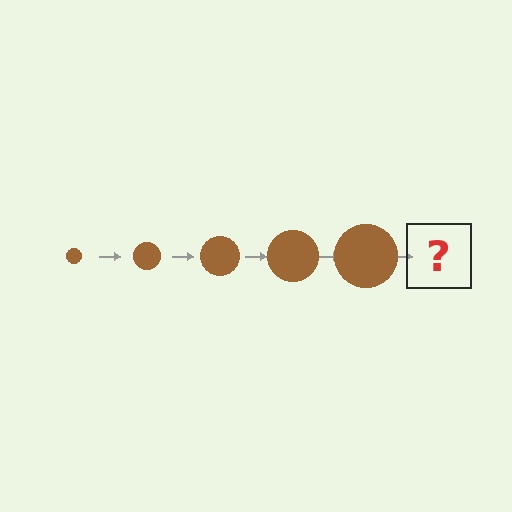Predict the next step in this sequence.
The next step is a brown circle, larger than the previous one.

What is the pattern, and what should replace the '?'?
The pattern is that the circle gets progressively larger each step. The '?' should be a brown circle, larger than the previous one.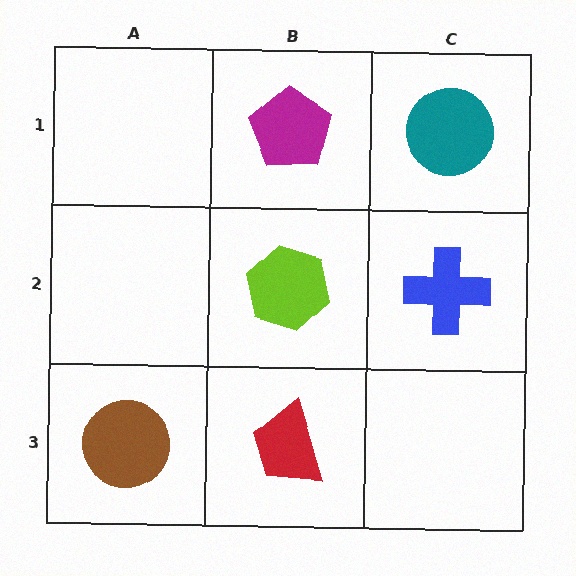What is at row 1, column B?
A magenta pentagon.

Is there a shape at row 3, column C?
No, that cell is empty.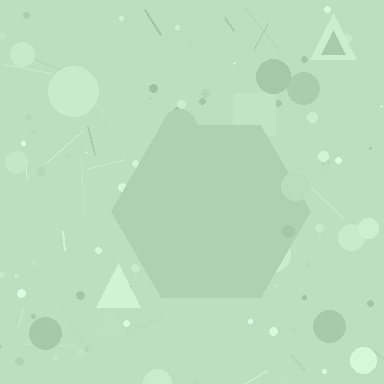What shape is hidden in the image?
A hexagon is hidden in the image.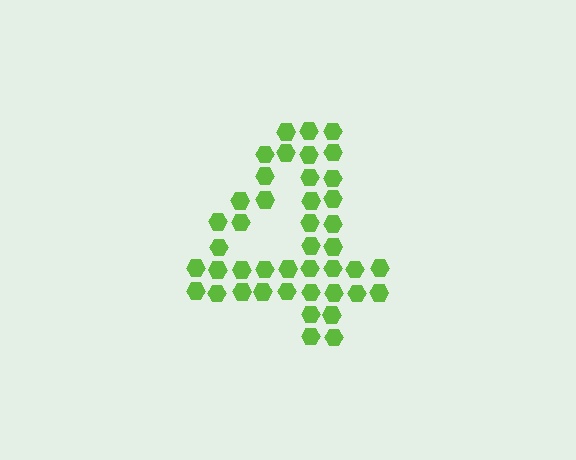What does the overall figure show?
The overall figure shows the digit 4.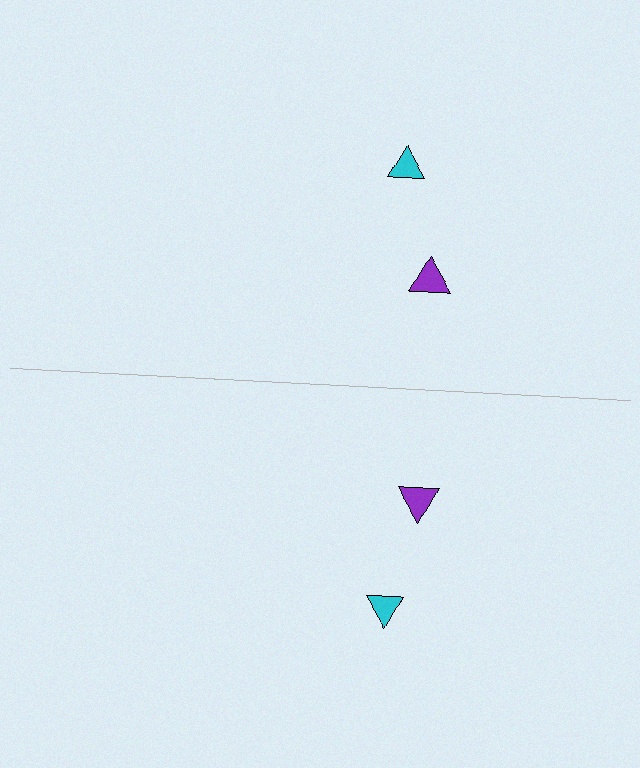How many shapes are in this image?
There are 4 shapes in this image.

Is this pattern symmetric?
Yes, this pattern has bilateral (reflection) symmetry.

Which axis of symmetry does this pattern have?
The pattern has a horizontal axis of symmetry running through the center of the image.